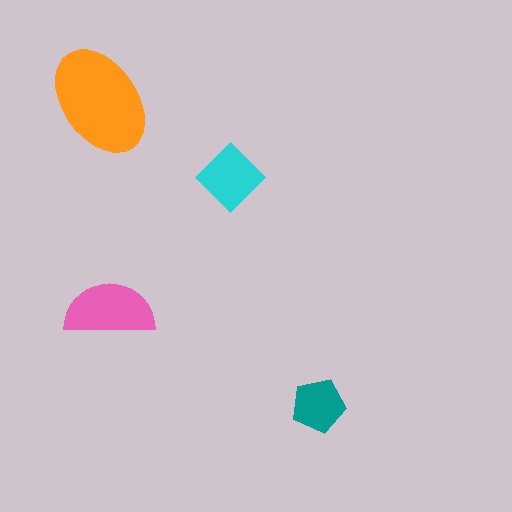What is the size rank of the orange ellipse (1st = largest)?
1st.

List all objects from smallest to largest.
The teal pentagon, the cyan diamond, the pink semicircle, the orange ellipse.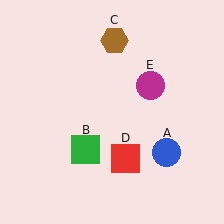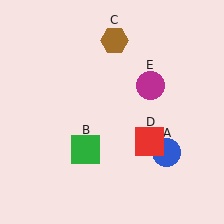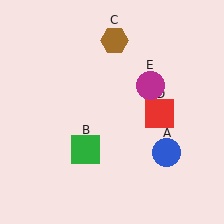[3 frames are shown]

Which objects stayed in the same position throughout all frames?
Blue circle (object A) and green square (object B) and brown hexagon (object C) and magenta circle (object E) remained stationary.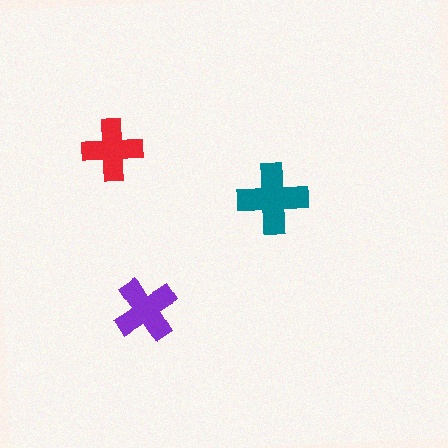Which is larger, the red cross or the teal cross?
The teal one.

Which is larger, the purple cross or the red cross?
The purple one.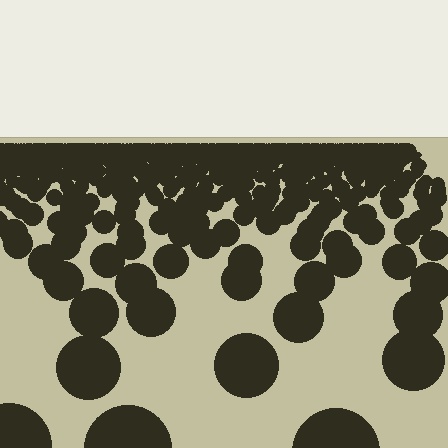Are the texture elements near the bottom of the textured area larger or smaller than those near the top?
Larger. Near the bottom, elements are closer to the viewer and appear at a bigger on-screen size.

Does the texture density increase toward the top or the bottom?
Density increases toward the top.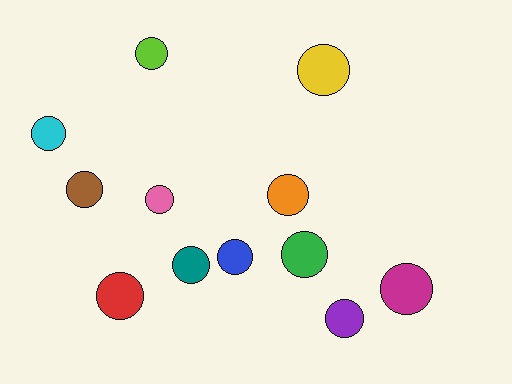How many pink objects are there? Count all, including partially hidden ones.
There is 1 pink object.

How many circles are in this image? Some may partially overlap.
There are 12 circles.